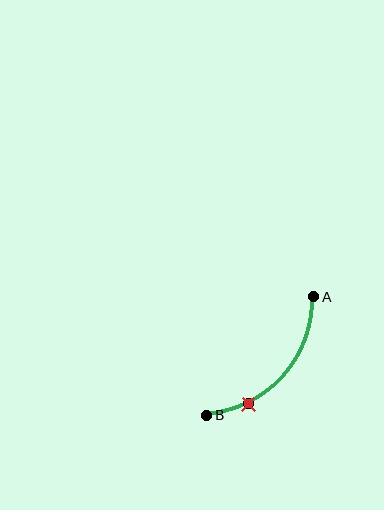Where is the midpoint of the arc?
The arc midpoint is the point on the curve farthest from the straight line joining A and B. It sits below and to the right of that line.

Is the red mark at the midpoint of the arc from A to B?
No. The red mark lies on the arc but is closer to endpoint B. The arc midpoint would be at the point on the curve equidistant along the arc from both A and B.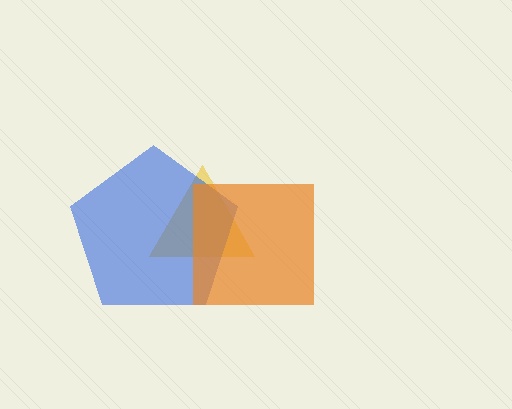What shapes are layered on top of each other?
The layered shapes are: a yellow triangle, a blue pentagon, an orange square.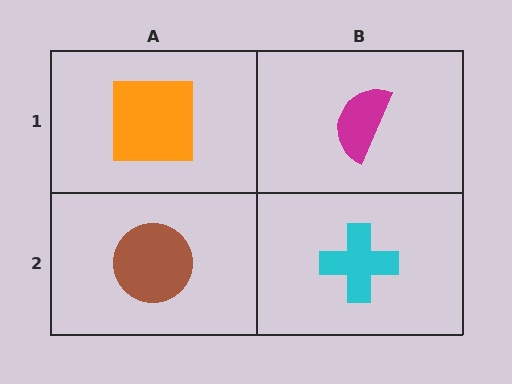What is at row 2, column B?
A cyan cross.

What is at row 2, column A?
A brown circle.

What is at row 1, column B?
A magenta semicircle.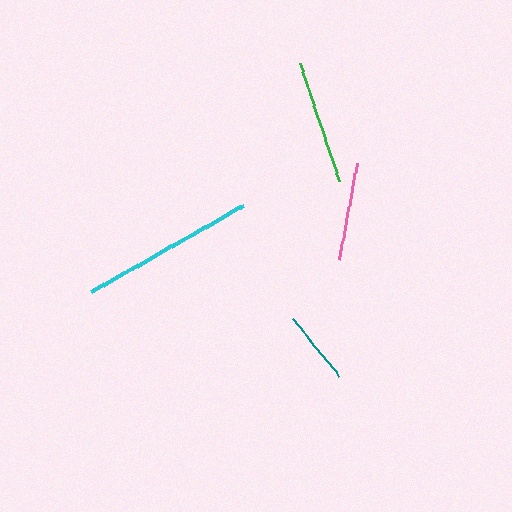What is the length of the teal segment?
The teal segment is approximately 74 pixels long.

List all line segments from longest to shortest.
From longest to shortest: cyan, green, pink, teal.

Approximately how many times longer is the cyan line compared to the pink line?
The cyan line is approximately 1.8 times the length of the pink line.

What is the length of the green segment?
The green segment is approximately 124 pixels long.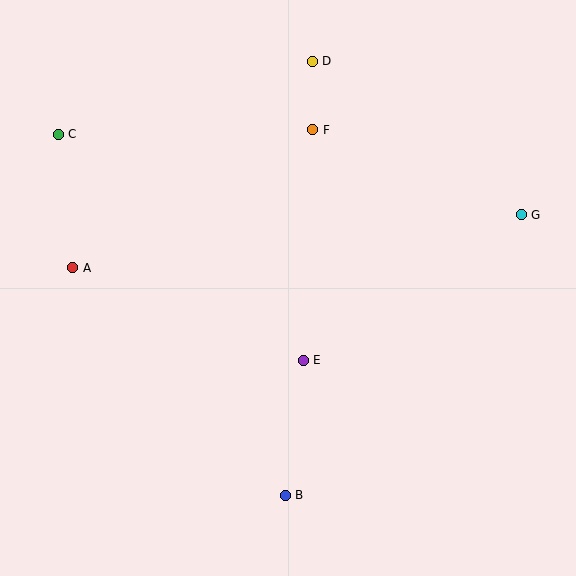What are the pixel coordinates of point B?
Point B is at (285, 495).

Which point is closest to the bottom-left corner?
Point B is closest to the bottom-left corner.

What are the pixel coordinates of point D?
Point D is at (312, 61).